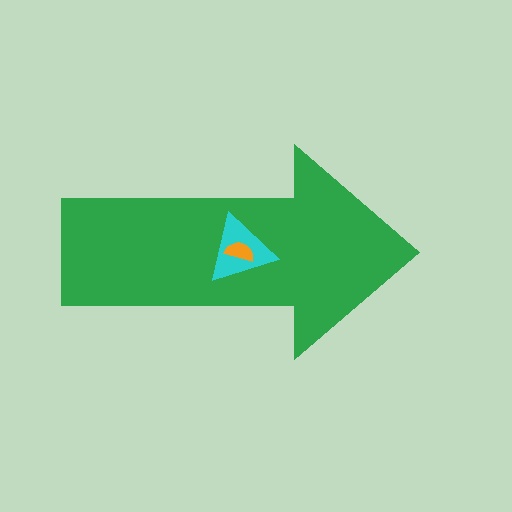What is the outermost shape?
The green arrow.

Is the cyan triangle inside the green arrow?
Yes.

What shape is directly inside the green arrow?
The cyan triangle.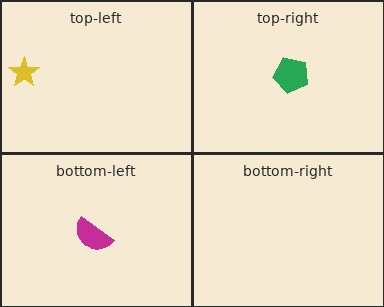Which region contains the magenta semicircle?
The bottom-left region.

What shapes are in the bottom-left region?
The magenta semicircle.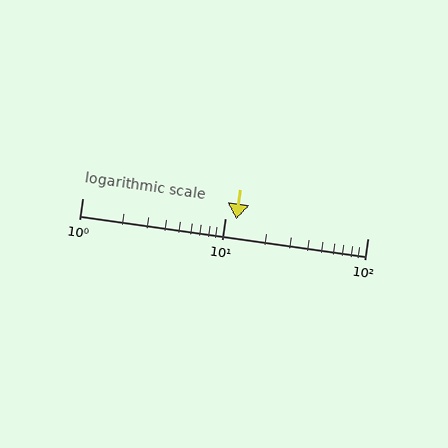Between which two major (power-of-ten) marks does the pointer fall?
The pointer is between 10 and 100.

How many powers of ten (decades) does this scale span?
The scale spans 2 decades, from 1 to 100.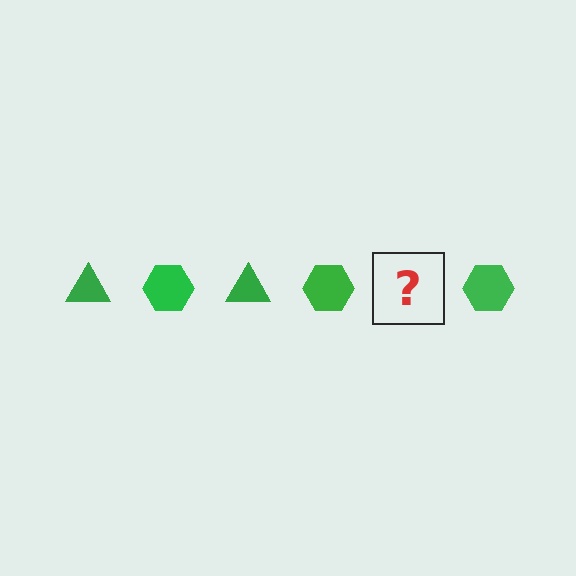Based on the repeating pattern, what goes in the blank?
The blank should be a green triangle.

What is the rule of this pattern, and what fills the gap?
The rule is that the pattern cycles through triangle, hexagon shapes in green. The gap should be filled with a green triangle.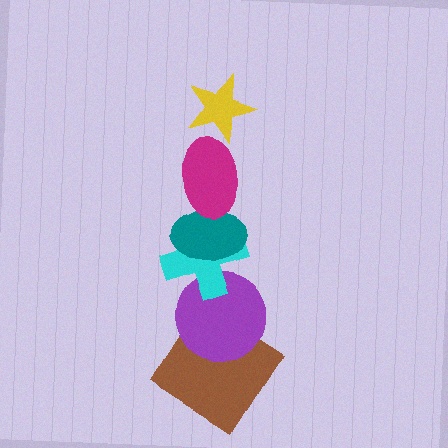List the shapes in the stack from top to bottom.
From top to bottom: the yellow star, the magenta ellipse, the teal ellipse, the cyan cross, the purple circle, the brown diamond.